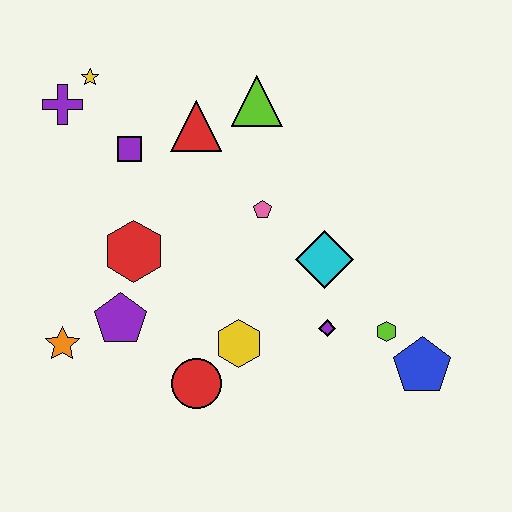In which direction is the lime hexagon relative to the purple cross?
The lime hexagon is to the right of the purple cross.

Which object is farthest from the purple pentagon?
The blue pentagon is farthest from the purple pentagon.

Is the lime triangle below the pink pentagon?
No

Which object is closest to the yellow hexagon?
The red circle is closest to the yellow hexagon.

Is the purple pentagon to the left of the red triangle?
Yes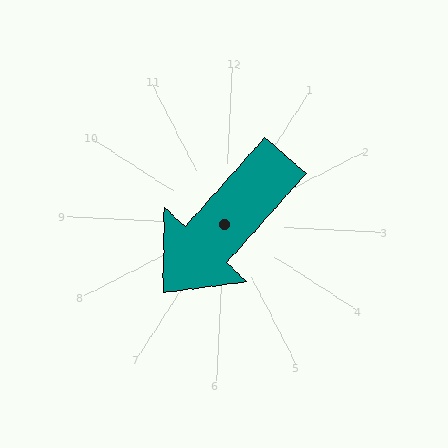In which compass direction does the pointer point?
Southwest.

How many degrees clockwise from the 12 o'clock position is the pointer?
Approximately 219 degrees.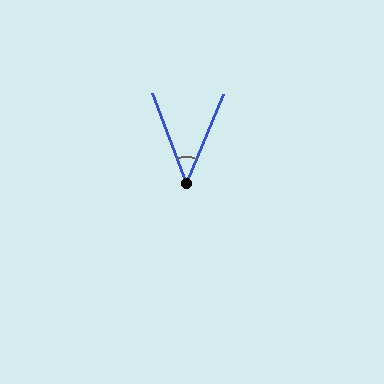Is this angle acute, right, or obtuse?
It is acute.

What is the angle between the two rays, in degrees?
Approximately 43 degrees.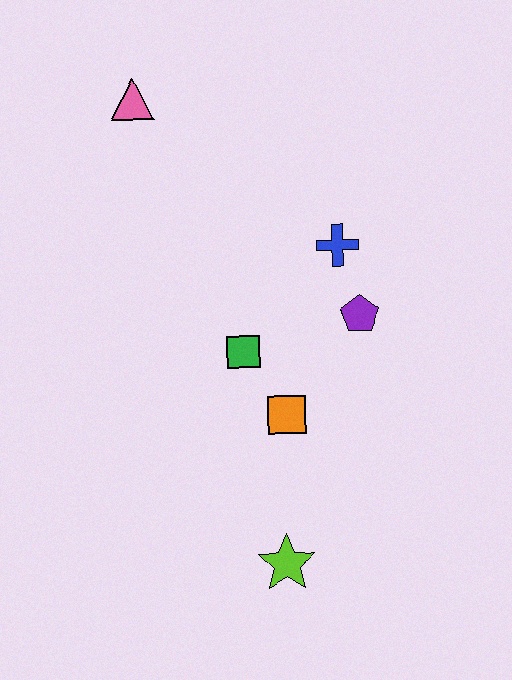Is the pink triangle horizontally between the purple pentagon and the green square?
No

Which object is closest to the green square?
The orange square is closest to the green square.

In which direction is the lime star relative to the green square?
The lime star is below the green square.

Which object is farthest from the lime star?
The pink triangle is farthest from the lime star.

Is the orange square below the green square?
Yes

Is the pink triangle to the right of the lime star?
No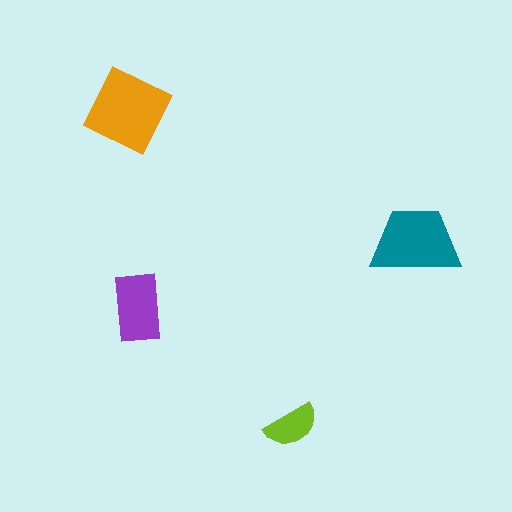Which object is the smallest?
The lime semicircle.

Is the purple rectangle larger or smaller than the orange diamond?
Smaller.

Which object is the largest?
The orange diamond.